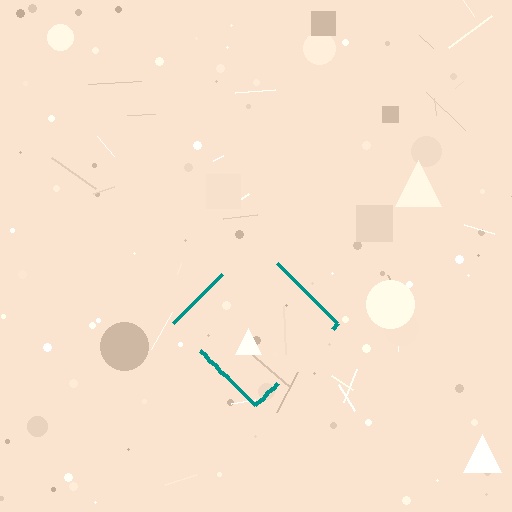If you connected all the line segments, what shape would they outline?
They would outline a diamond.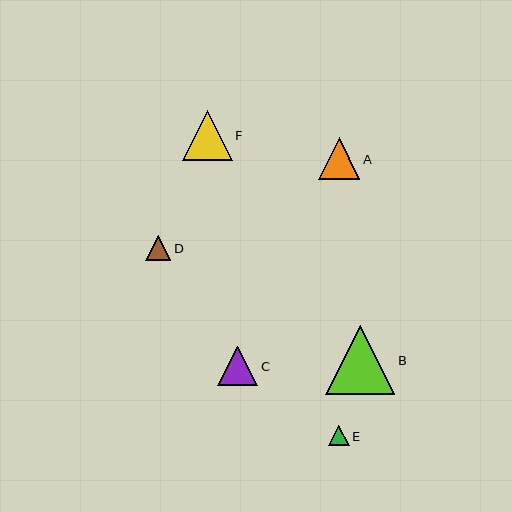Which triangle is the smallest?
Triangle E is the smallest with a size of approximately 20 pixels.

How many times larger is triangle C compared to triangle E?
Triangle C is approximately 2.0 times the size of triangle E.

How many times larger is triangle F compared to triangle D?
Triangle F is approximately 2.0 times the size of triangle D.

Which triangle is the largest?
Triangle B is the largest with a size of approximately 69 pixels.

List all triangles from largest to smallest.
From largest to smallest: B, F, A, C, D, E.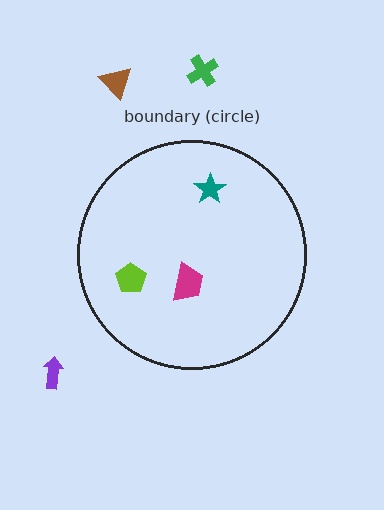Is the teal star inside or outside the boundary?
Inside.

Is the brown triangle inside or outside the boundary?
Outside.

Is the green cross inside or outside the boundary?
Outside.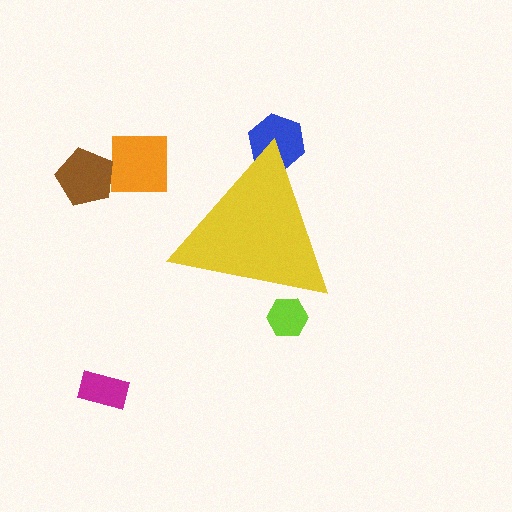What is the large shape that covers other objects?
A yellow triangle.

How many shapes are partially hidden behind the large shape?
2 shapes are partially hidden.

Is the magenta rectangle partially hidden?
No, the magenta rectangle is fully visible.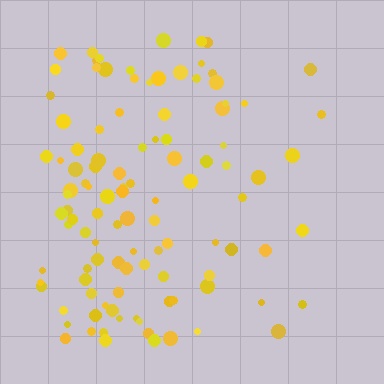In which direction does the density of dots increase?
From right to left, with the left side densest.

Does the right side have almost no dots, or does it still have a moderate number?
Still a moderate number, just noticeably fewer than the left.